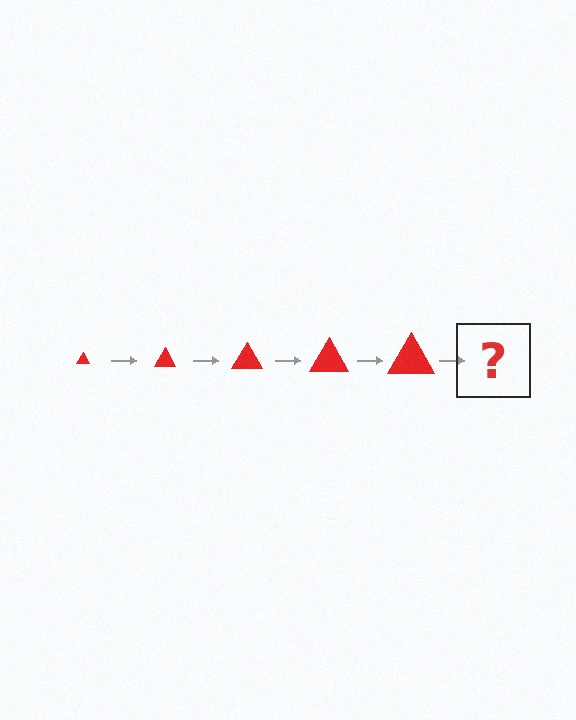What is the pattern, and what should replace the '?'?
The pattern is that the triangle gets progressively larger each step. The '?' should be a red triangle, larger than the previous one.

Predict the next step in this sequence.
The next step is a red triangle, larger than the previous one.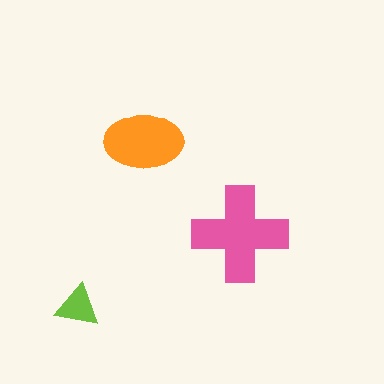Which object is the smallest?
The lime triangle.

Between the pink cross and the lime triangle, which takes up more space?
The pink cross.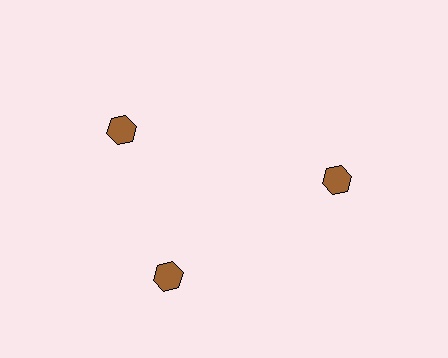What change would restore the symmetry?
The symmetry would be restored by rotating it back into even spacing with its neighbors so that all 3 hexagons sit at equal angles and equal distance from the center.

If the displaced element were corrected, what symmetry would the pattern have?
It would have 3-fold rotational symmetry — the pattern would map onto itself every 120 degrees.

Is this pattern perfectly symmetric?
No. The 3 brown hexagons are arranged in a ring, but one element near the 11 o'clock position is rotated out of alignment along the ring, breaking the 3-fold rotational symmetry.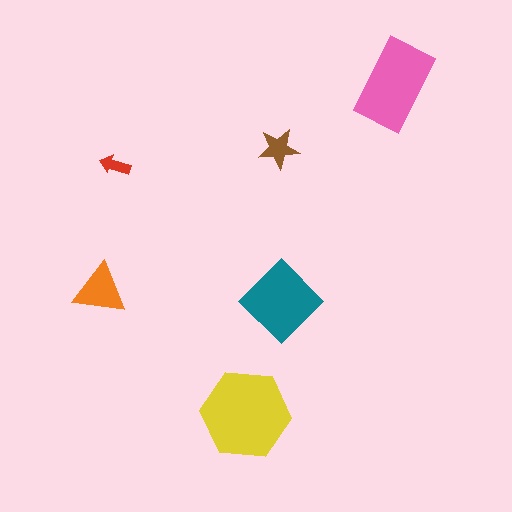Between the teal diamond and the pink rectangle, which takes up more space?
The pink rectangle.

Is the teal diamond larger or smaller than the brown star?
Larger.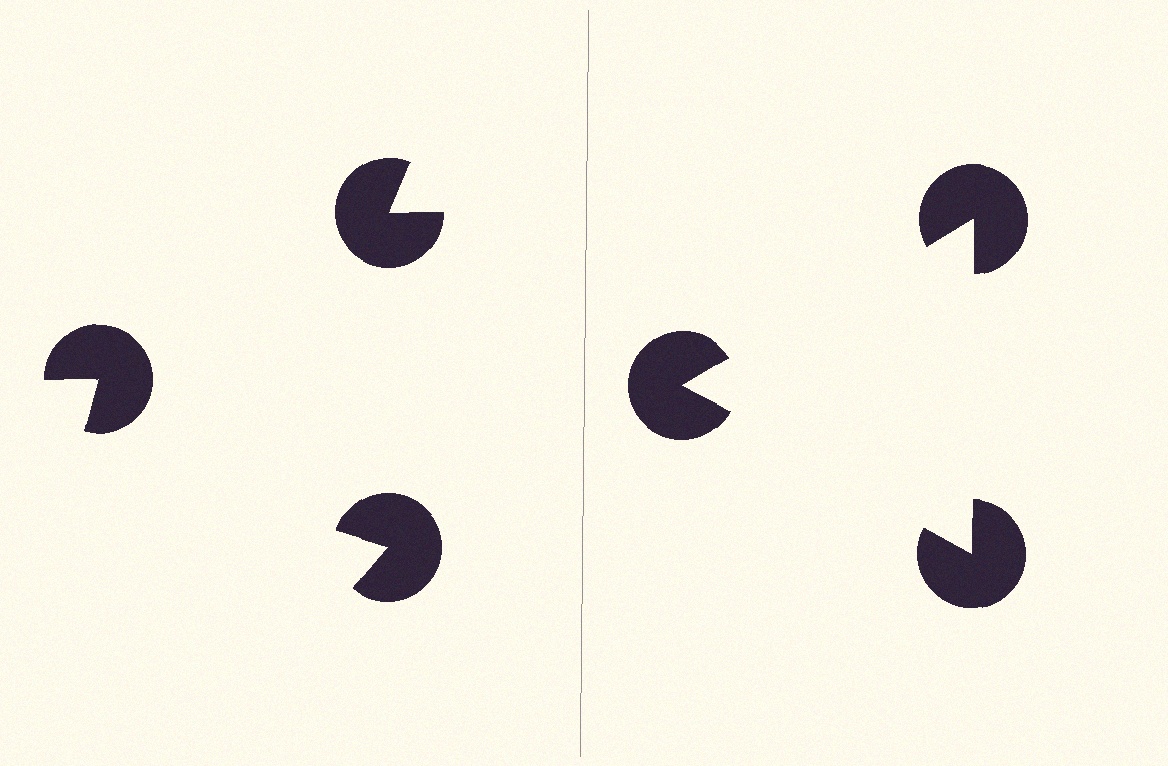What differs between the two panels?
The pac-man discs are positioned identically on both sides; only the wedge orientations differ. On the right they align to a triangle; on the left they are misaligned.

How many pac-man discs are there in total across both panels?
6 — 3 on each side.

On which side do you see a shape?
An illusory triangle appears on the right side. On the left side the wedge cuts are rotated, so no coherent shape forms.